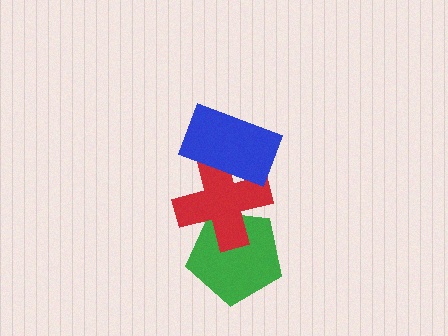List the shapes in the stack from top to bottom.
From top to bottom: the blue rectangle, the red cross, the green pentagon.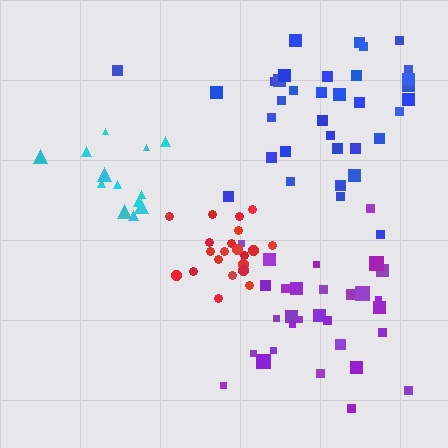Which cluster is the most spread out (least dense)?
Purple.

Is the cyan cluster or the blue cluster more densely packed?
Cyan.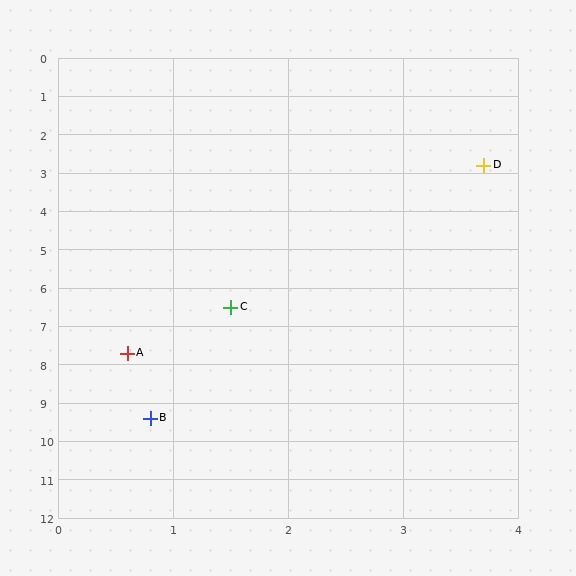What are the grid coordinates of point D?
Point D is at approximately (3.7, 2.8).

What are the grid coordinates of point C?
Point C is at approximately (1.5, 6.5).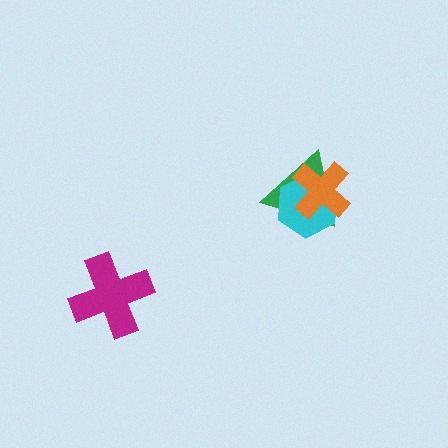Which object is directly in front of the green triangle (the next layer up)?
The cyan hexagon is directly in front of the green triangle.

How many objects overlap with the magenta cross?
0 objects overlap with the magenta cross.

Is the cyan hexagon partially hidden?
Yes, it is partially covered by another shape.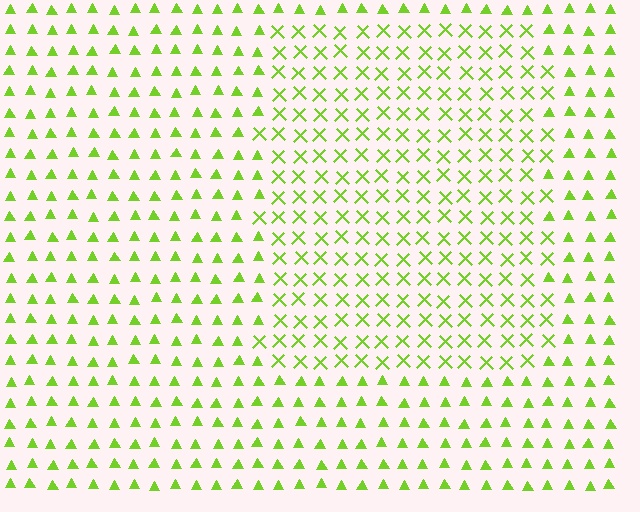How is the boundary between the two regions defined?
The boundary is defined by a change in element shape: X marks inside vs. triangles outside. All elements share the same color and spacing.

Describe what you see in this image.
The image is filled with small lime elements arranged in a uniform grid. A rectangle-shaped region contains X marks, while the surrounding area contains triangles. The boundary is defined purely by the change in element shape.